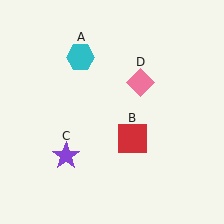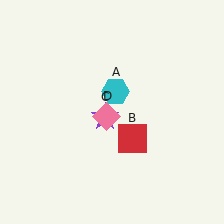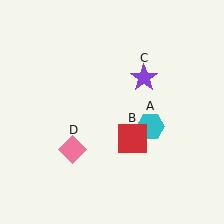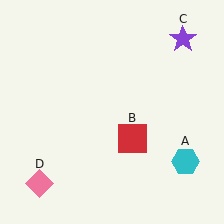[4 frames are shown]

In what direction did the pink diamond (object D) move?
The pink diamond (object D) moved down and to the left.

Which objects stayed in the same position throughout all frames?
Red square (object B) remained stationary.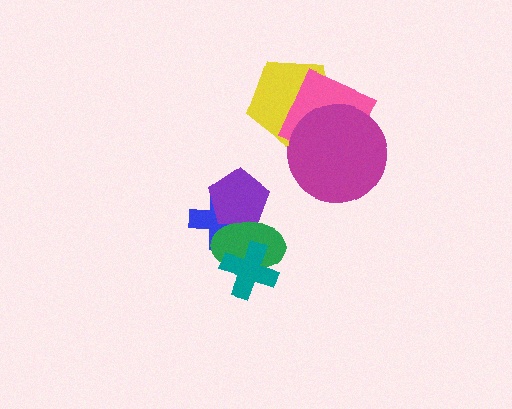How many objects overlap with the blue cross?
2 objects overlap with the blue cross.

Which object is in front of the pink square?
The magenta circle is in front of the pink square.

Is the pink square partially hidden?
Yes, it is partially covered by another shape.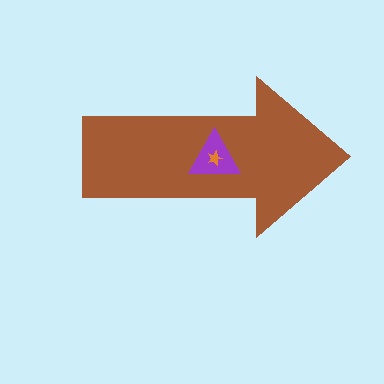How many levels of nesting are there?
3.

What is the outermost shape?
The brown arrow.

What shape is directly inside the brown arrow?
The purple triangle.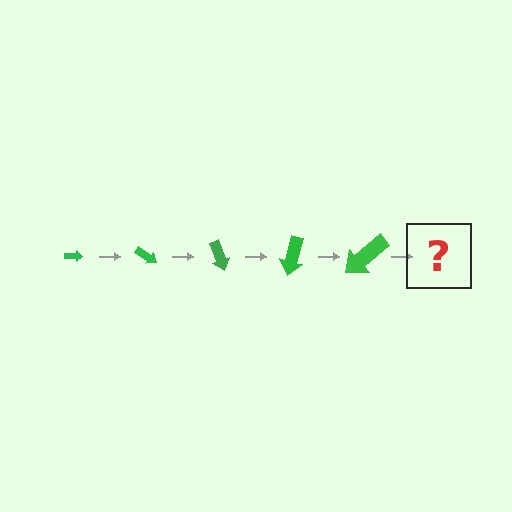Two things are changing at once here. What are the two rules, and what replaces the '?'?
The two rules are that the arrow grows larger each step and it rotates 35 degrees each step. The '?' should be an arrow, larger than the previous one and rotated 175 degrees from the start.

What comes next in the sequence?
The next element should be an arrow, larger than the previous one and rotated 175 degrees from the start.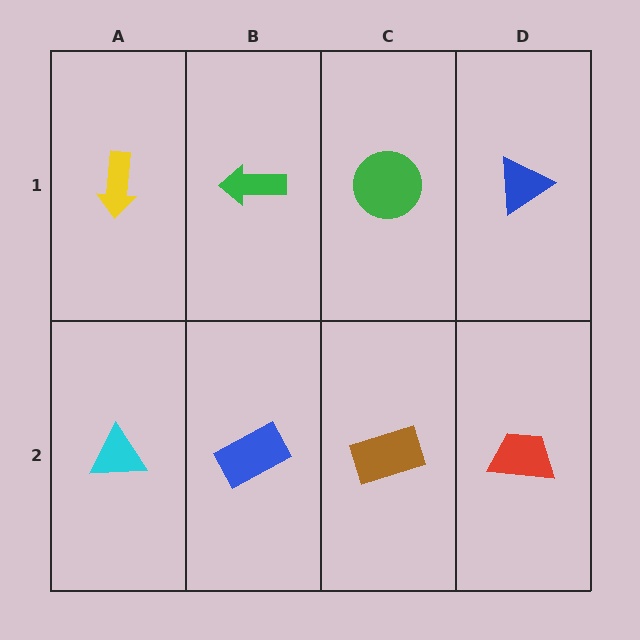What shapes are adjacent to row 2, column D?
A blue triangle (row 1, column D), a brown rectangle (row 2, column C).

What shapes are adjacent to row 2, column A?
A yellow arrow (row 1, column A), a blue rectangle (row 2, column B).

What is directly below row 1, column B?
A blue rectangle.